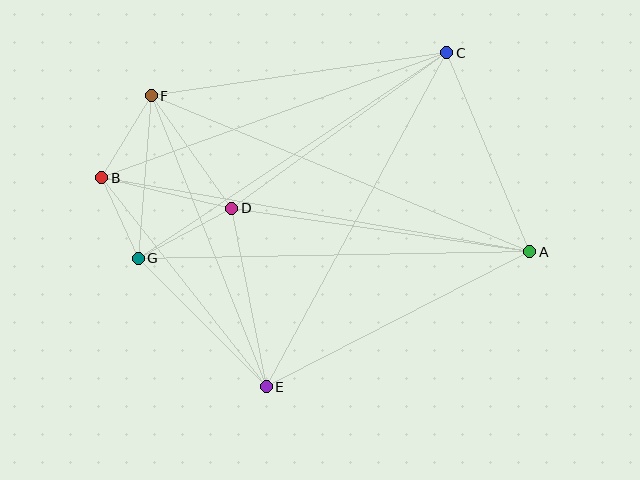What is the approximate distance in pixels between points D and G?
The distance between D and G is approximately 106 pixels.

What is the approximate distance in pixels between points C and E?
The distance between C and E is approximately 379 pixels.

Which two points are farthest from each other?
Points A and B are farthest from each other.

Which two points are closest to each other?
Points B and G are closest to each other.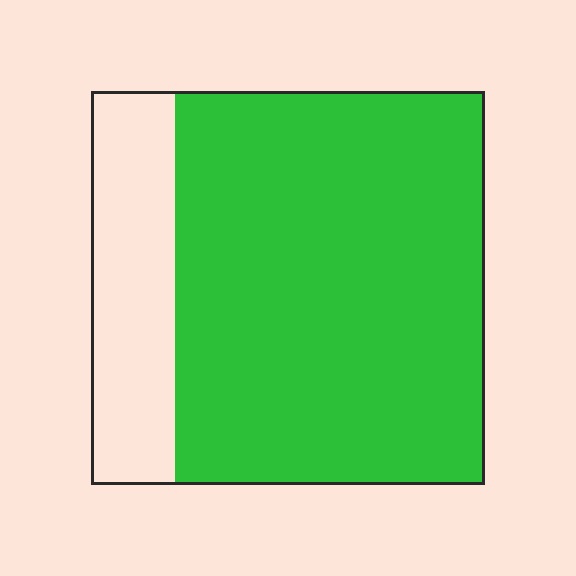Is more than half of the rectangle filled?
Yes.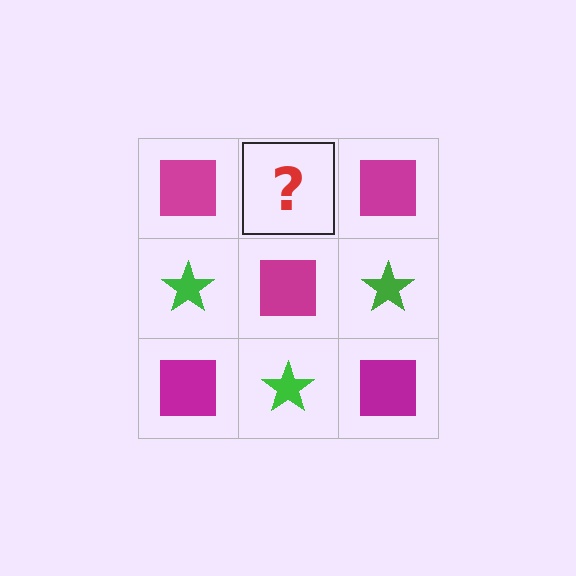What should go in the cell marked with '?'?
The missing cell should contain a green star.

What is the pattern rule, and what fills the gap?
The rule is that it alternates magenta square and green star in a checkerboard pattern. The gap should be filled with a green star.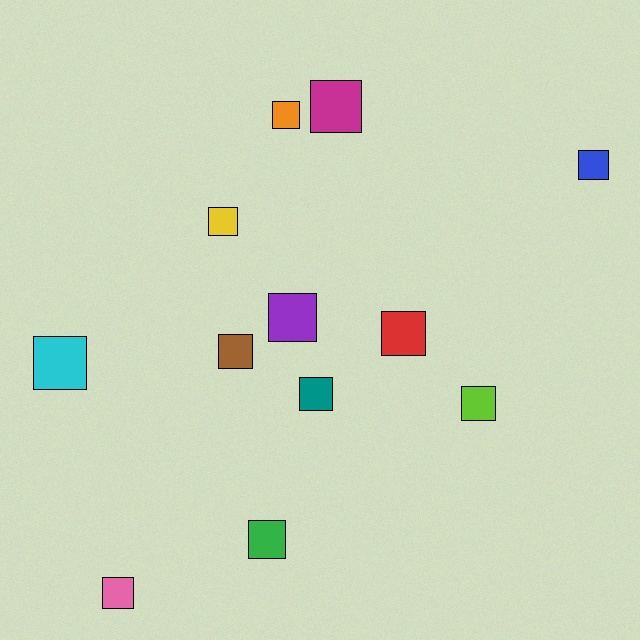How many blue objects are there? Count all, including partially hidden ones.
There is 1 blue object.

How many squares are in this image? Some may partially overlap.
There are 12 squares.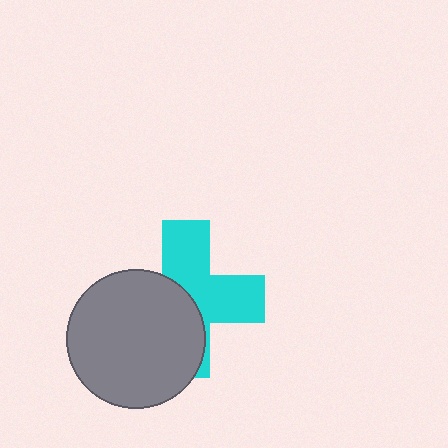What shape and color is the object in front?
The object in front is a gray circle.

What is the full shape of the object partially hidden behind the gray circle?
The partially hidden object is a cyan cross.